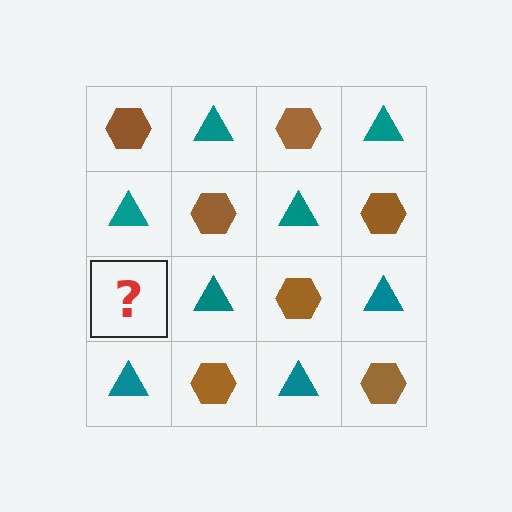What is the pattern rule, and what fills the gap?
The rule is that it alternates brown hexagon and teal triangle in a checkerboard pattern. The gap should be filled with a brown hexagon.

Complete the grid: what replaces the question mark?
The question mark should be replaced with a brown hexagon.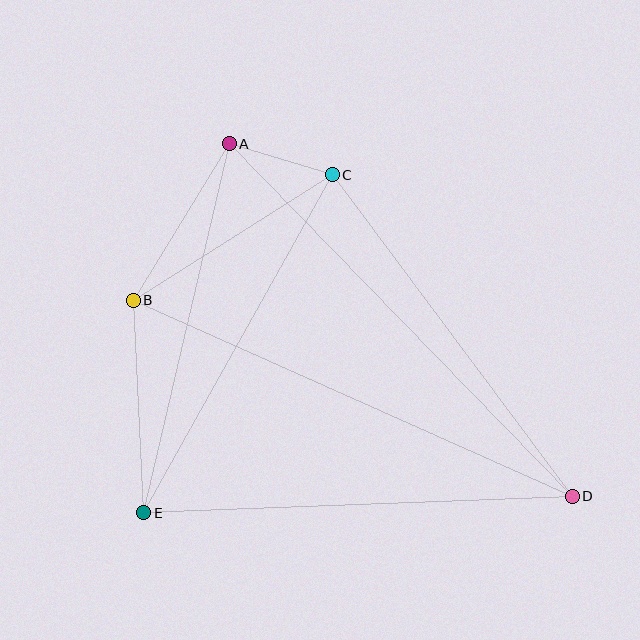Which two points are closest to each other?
Points A and C are closest to each other.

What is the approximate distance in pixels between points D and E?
The distance between D and E is approximately 429 pixels.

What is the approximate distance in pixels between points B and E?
The distance between B and E is approximately 213 pixels.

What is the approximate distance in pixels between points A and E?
The distance between A and E is approximately 379 pixels.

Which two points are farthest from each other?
Points A and D are farthest from each other.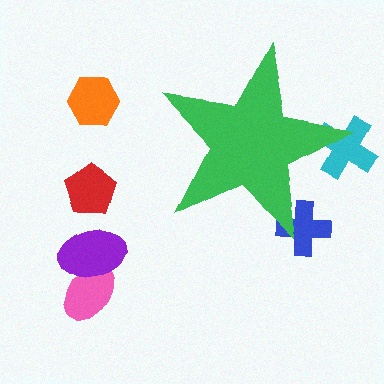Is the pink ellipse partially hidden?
No, the pink ellipse is fully visible.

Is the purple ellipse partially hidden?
No, the purple ellipse is fully visible.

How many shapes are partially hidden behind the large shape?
2 shapes are partially hidden.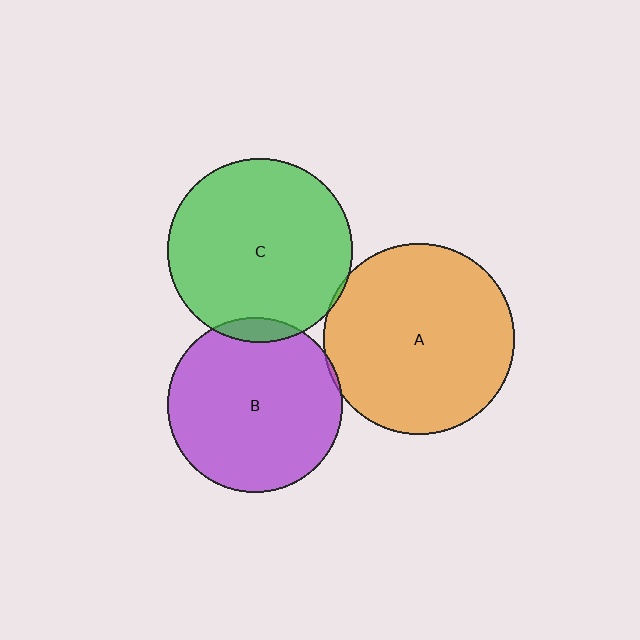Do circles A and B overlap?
Yes.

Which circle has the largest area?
Circle A (orange).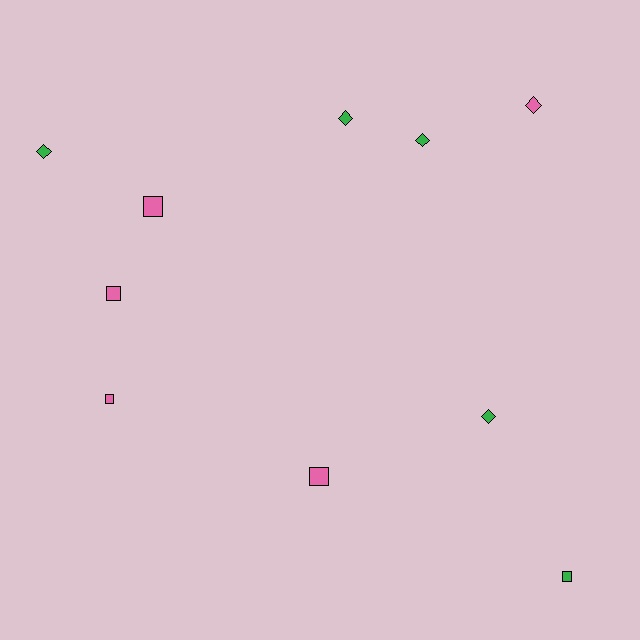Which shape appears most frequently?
Diamond, with 5 objects.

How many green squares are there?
There is 1 green square.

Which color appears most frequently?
Green, with 5 objects.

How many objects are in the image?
There are 10 objects.